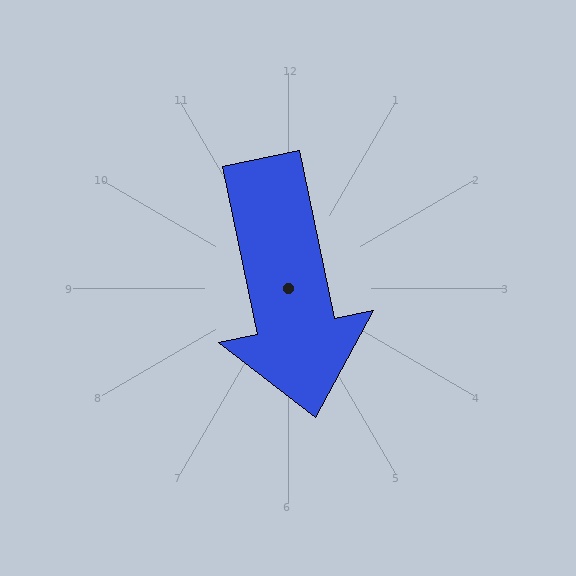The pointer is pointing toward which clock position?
Roughly 6 o'clock.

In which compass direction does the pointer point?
South.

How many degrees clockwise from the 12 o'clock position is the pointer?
Approximately 168 degrees.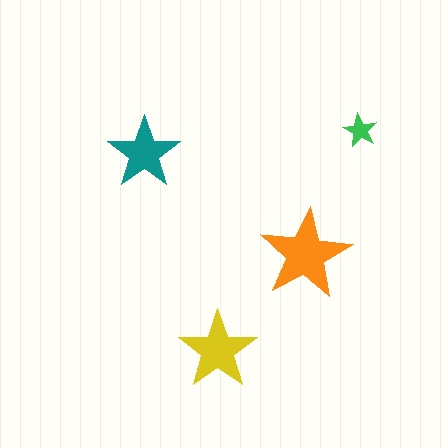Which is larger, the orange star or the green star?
The orange one.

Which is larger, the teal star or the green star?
The teal one.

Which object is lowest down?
The yellow star is bottommost.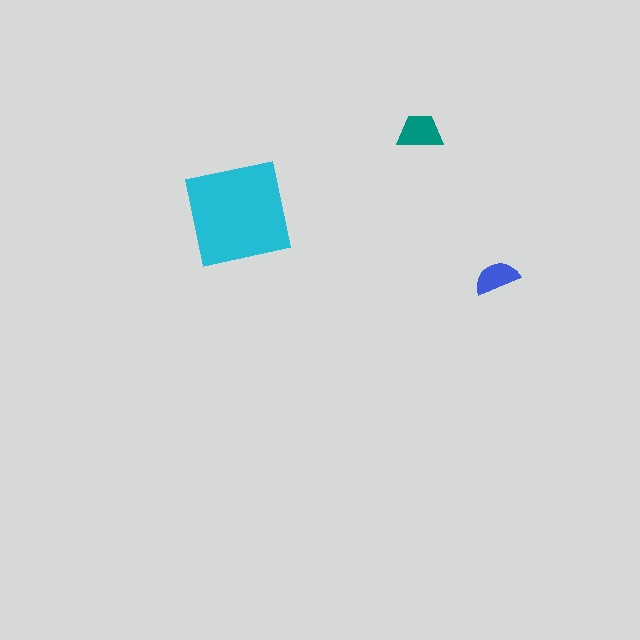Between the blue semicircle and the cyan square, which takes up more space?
The cyan square.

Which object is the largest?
The cyan square.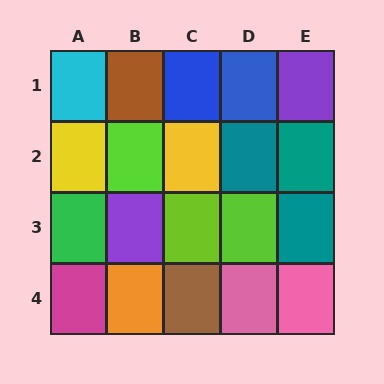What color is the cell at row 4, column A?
Magenta.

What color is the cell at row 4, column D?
Pink.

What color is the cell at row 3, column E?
Teal.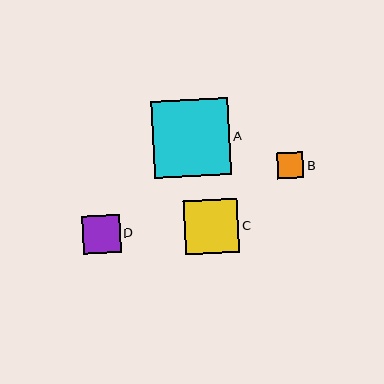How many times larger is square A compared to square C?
Square A is approximately 1.4 times the size of square C.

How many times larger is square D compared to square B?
Square D is approximately 1.4 times the size of square B.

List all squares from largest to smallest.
From largest to smallest: A, C, D, B.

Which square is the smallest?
Square B is the smallest with a size of approximately 26 pixels.